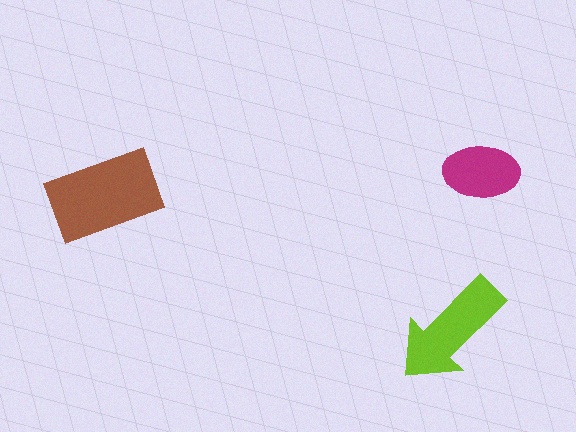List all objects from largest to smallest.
The brown rectangle, the lime arrow, the magenta ellipse.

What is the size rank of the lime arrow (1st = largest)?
2nd.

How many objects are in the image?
There are 3 objects in the image.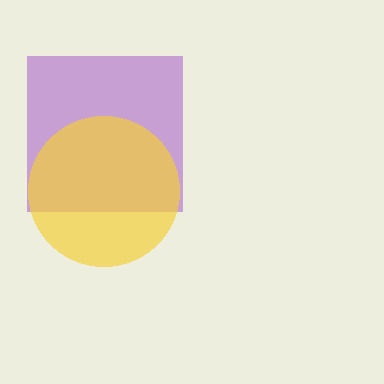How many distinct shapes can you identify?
There are 2 distinct shapes: a purple square, a yellow circle.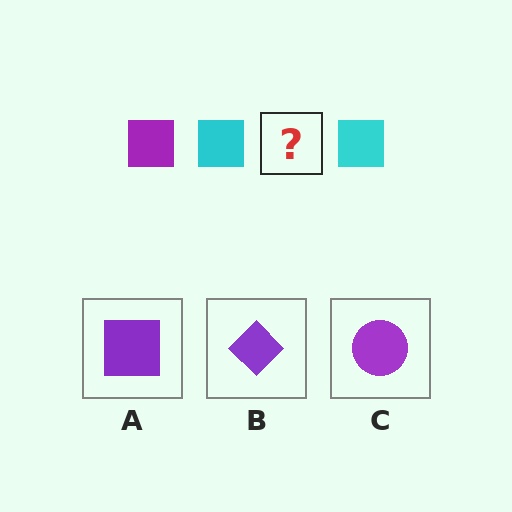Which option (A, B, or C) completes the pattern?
A.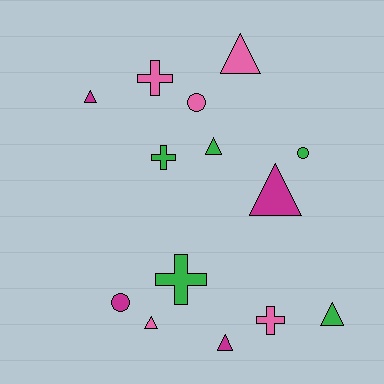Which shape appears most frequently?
Triangle, with 7 objects.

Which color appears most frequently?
Green, with 5 objects.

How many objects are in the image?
There are 14 objects.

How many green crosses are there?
There are 2 green crosses.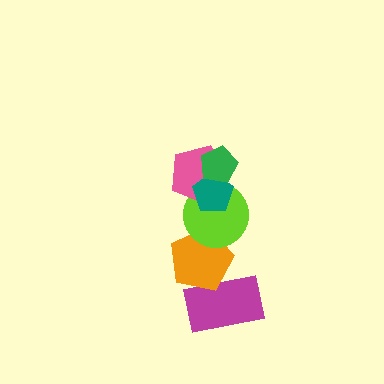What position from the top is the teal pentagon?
The teal pentagon is 2nd from the top.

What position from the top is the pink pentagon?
The pink pentagon is 3rd from the top.